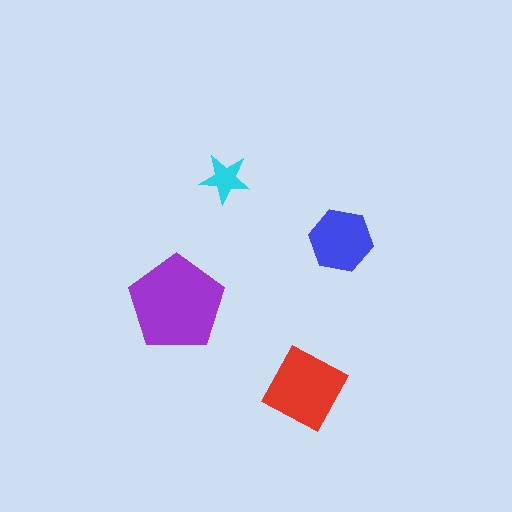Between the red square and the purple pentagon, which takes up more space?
The purple pentagon.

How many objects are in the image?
There are 4 objects in the image.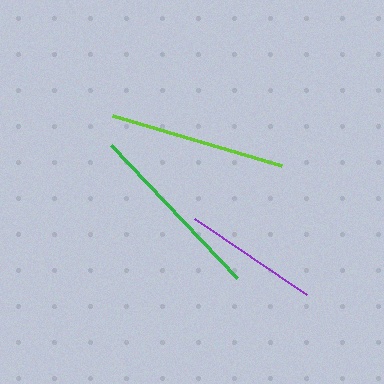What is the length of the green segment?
The green segment is approximately 183 pixels long.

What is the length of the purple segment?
The purple segment is approximately 136 pixels long.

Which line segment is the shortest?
The purple line is the shortest at approximately 136 pixels.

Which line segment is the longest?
The green line is the longest at approximately 183 pixels.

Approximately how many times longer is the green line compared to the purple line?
The green line is approximately 1.3 times the length of the purple line.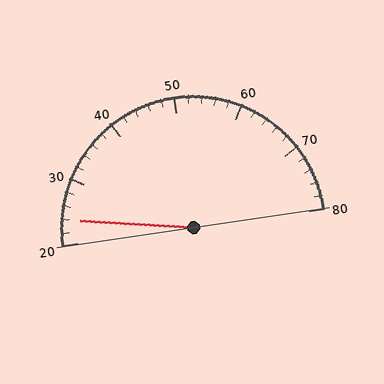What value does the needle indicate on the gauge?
The needle indicates approximately 24.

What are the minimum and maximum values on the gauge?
The gauge ranges from 20 to 80.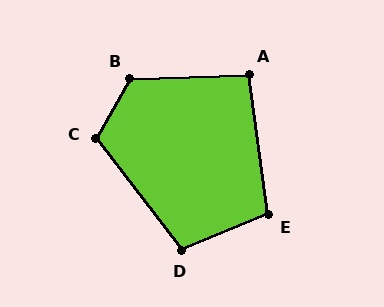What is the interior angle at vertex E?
Approximately 105 degrees (obtuse).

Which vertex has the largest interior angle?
B, at approximately 121 degrees.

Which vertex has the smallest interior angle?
A, at approximately 96 degrees.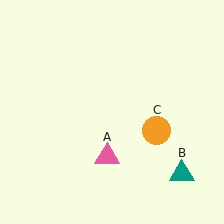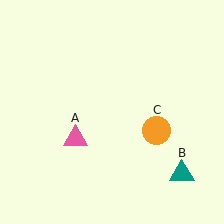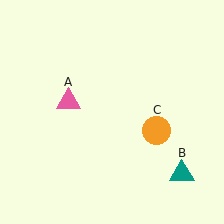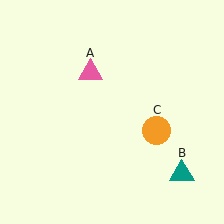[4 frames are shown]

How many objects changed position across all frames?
1 object changed position: pink triangle (object A).